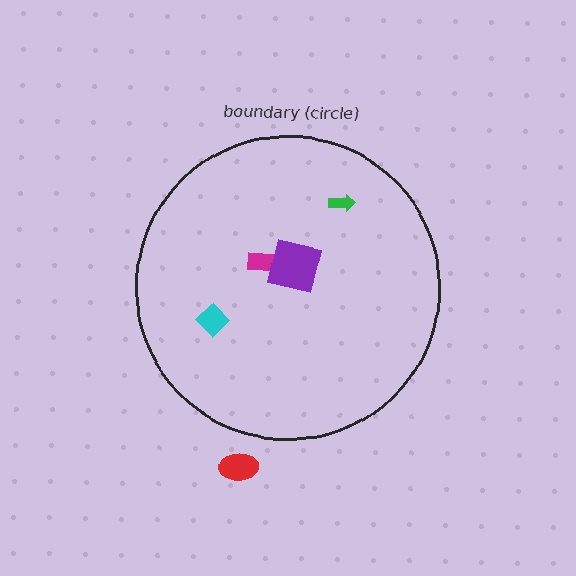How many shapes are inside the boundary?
4 inside, 1 outside.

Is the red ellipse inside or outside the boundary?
Outside.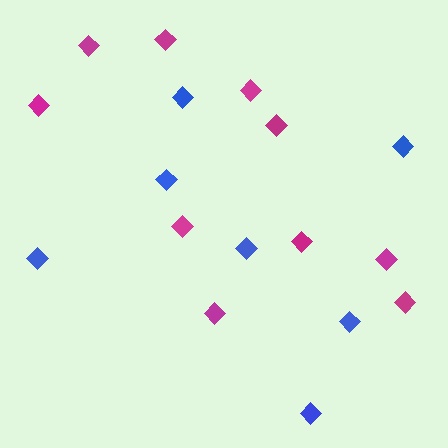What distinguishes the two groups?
There are 2 groups: one group of blue diamonds (7) and one group of magenta diamonds (10).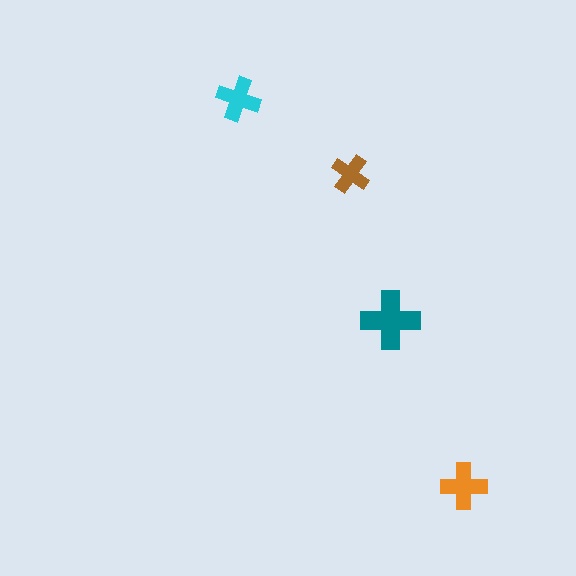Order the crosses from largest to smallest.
the teal one, the orange one, the cyan one, the brown one.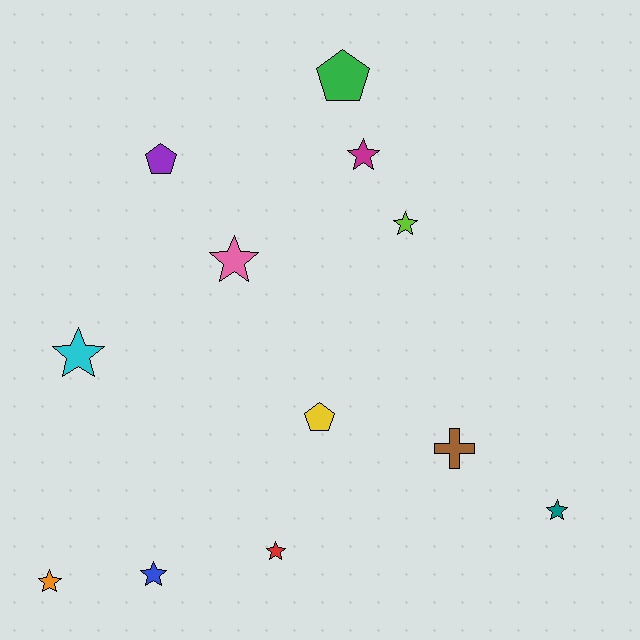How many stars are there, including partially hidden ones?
There are 8 stars.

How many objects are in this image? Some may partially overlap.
There are 12 objects.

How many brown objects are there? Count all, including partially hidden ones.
There is 1 brown object.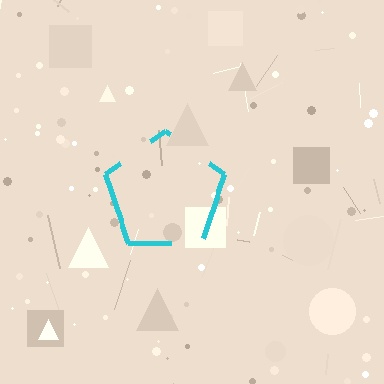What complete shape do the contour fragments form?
The contour fragments form a pentagon.